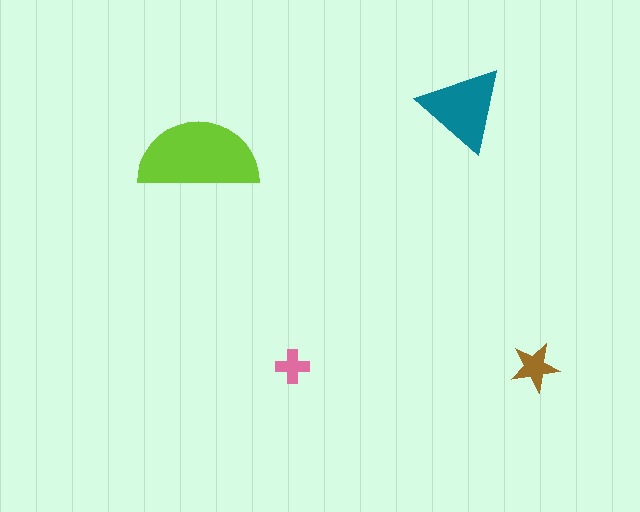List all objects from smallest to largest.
The pink cross, the brown star, the teal triangle, the lime semicircle.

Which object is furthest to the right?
The brown star is rightmost.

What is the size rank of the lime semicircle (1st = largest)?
1st.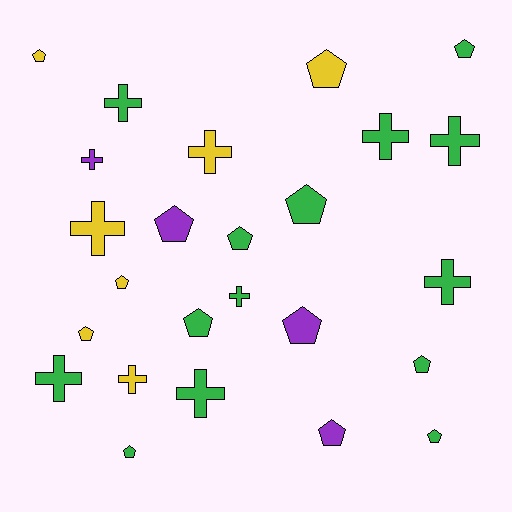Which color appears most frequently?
Green, with 14 objects.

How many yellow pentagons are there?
There are 4 yellow pentagons.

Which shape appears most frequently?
Pentagon, with 14 objects.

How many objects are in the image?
There are 25 objects.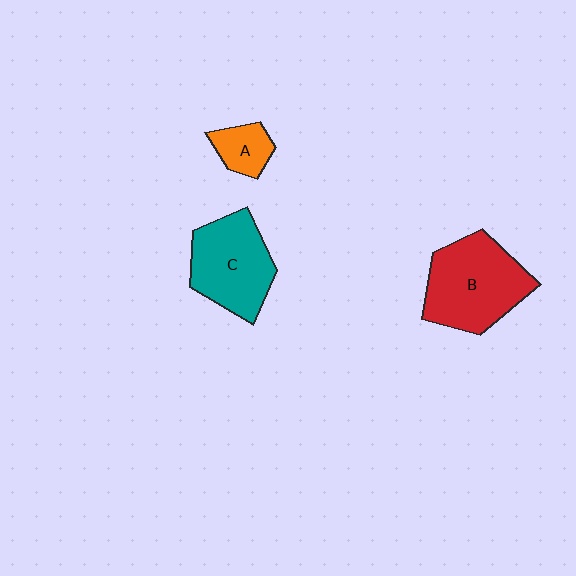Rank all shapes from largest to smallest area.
From largest to smallest: B (red), C (teal), A (orange).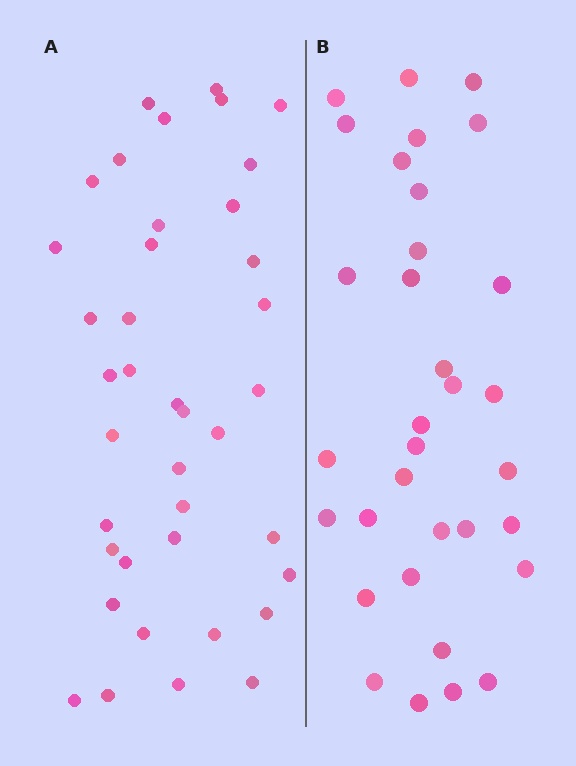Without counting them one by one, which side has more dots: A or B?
Region A (the left region) has more dots.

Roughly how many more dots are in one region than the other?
Region A has about 6 more dots than region B.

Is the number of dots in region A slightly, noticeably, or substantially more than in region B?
Region A has only slightly more — the two regions are fairly close. The ratio is roughly 1.2 to 1.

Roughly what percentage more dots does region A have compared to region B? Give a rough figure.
About 20% more.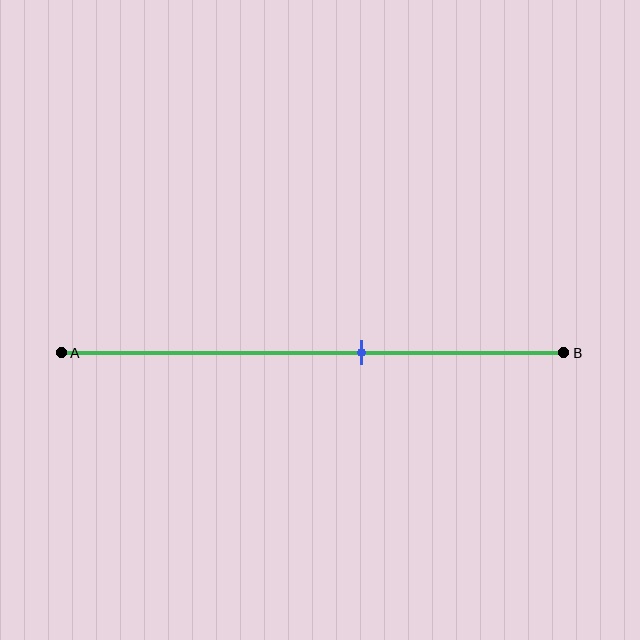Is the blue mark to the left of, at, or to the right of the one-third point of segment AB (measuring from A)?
The blue mark is to the right of the one-third point of segment AB.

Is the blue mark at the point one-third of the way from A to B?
No, the mark is at about 60% from A, not at the 33% one-third point.